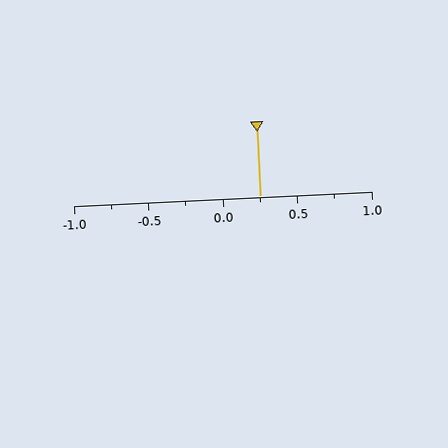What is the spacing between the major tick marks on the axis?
The major ticks are spaced 0.5 apart.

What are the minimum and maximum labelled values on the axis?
The axis runs from -1.0 to 1.0.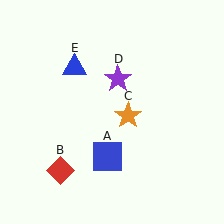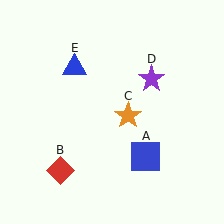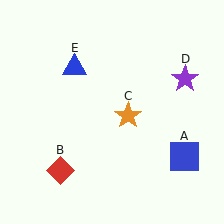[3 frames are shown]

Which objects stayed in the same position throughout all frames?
Red diamond (object B) and orange star (object C) and blue triangle (object E) remained stationary.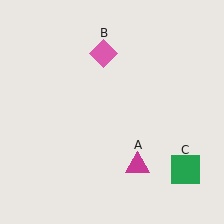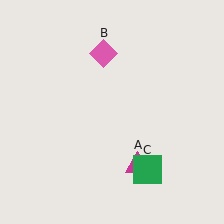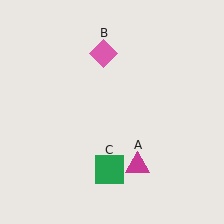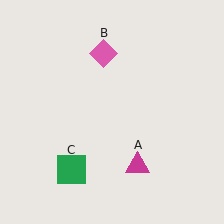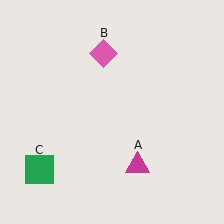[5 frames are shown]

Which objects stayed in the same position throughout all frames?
Magenta triangle (object A) and pink diamond (object B) remained stationary.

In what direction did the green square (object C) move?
The green square (object C) moved left.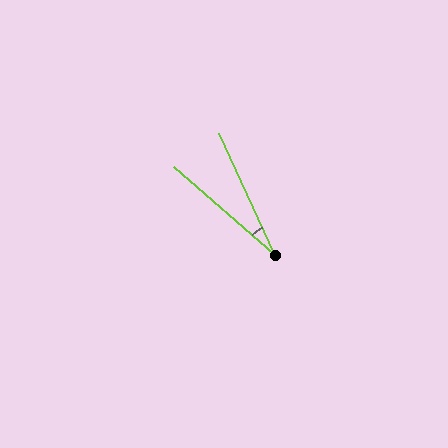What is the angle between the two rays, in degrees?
Approximately 25 degrees.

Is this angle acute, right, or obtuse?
It is acute.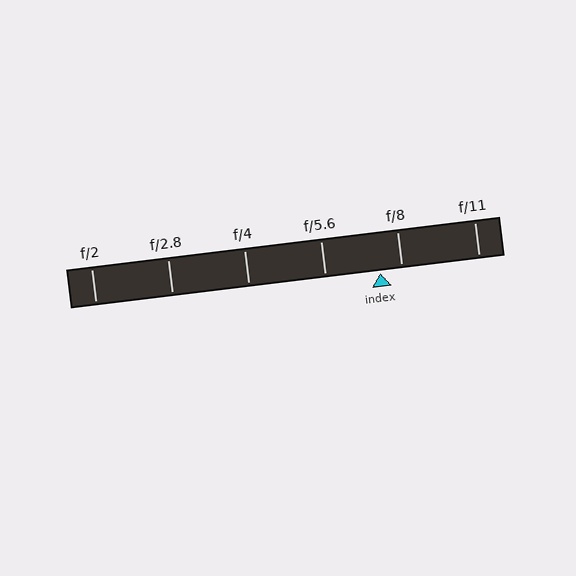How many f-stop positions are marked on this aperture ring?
There are 6 f-stop positions marked.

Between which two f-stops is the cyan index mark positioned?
The index mark is between f/5.6 and f/8.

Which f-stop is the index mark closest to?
The index mark is closest to f/8.